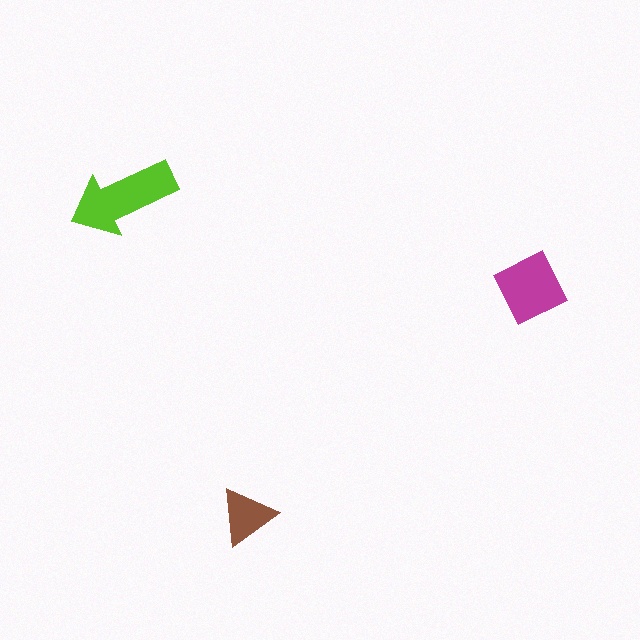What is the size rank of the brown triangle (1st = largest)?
3rd.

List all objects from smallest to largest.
The brown triangle, the magenta square, the lime arrow.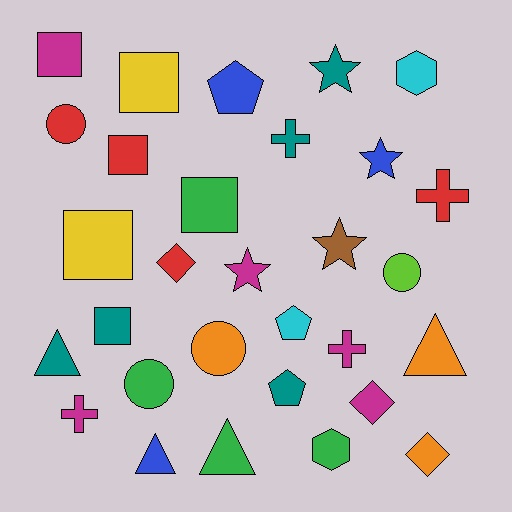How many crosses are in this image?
There are 4 crosses.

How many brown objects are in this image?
There is 1 brown object.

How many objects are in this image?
There are 30 objects.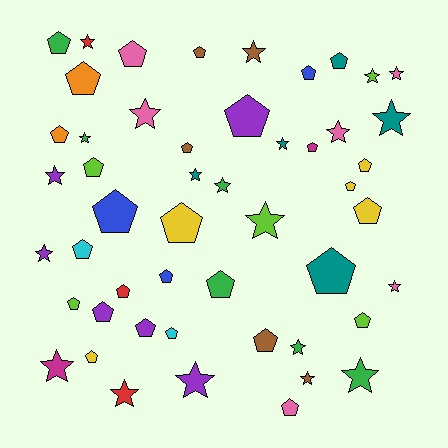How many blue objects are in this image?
There are 3 blue objects.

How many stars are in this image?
There are 21 stars.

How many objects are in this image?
There are 50 objects.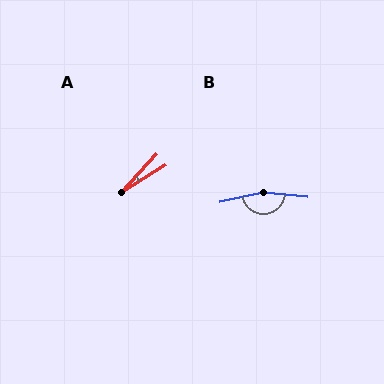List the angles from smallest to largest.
A (16°), B (162°).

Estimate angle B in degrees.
Approximately 162 degrees.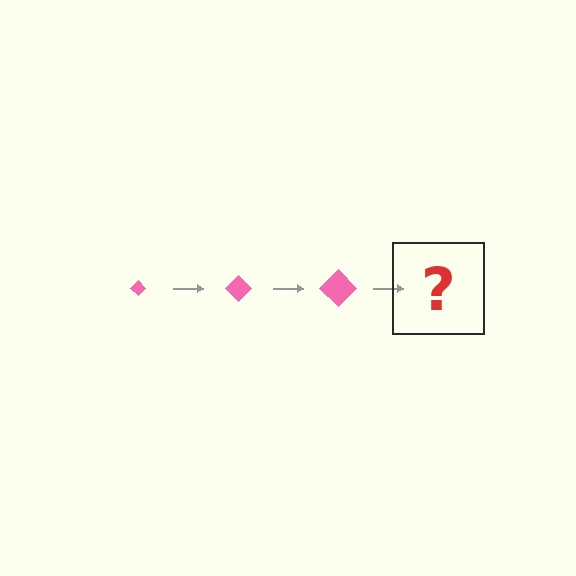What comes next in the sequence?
The next element should be a pink diamond, larger than the previous one.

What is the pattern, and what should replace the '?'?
The pattern is that the diamond gets progressively larger each step. The '?' should be a pink diamond, larger than the previous one.